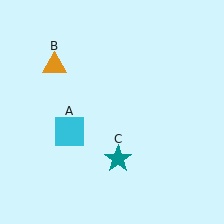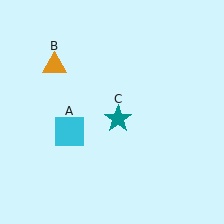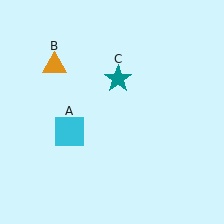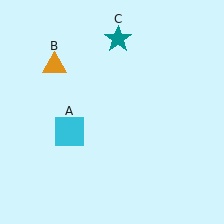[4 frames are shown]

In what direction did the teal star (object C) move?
The teal star (object C) moved up.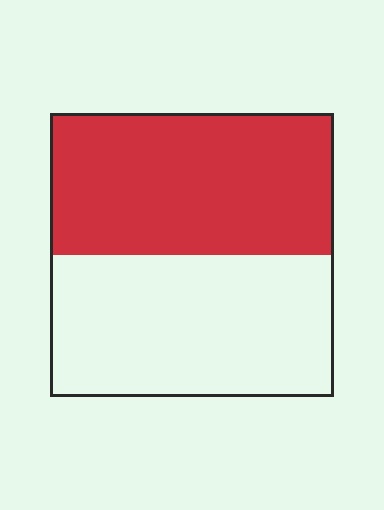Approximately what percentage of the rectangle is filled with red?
Approximately 50%.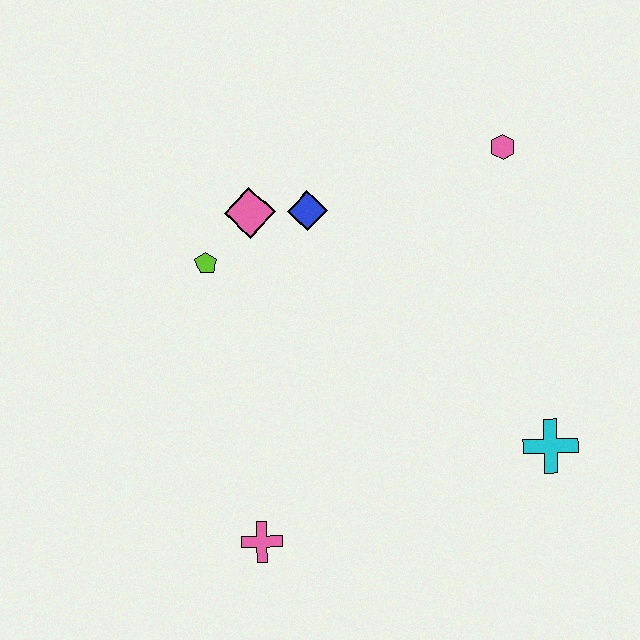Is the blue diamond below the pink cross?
No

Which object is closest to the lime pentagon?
The pink diamond is closest to the lime pentagon.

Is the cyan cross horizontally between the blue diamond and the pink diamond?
No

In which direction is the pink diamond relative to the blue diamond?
The pink diamond is to the left of the blue diamond.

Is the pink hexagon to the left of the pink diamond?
No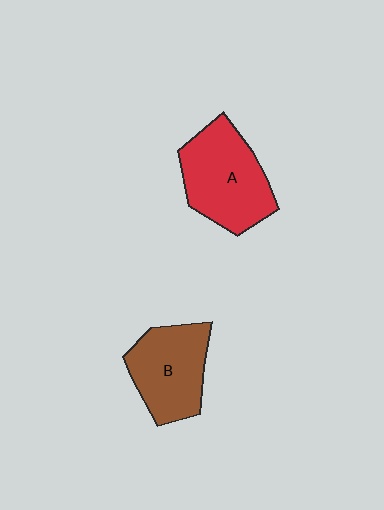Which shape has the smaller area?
Shape B (brown).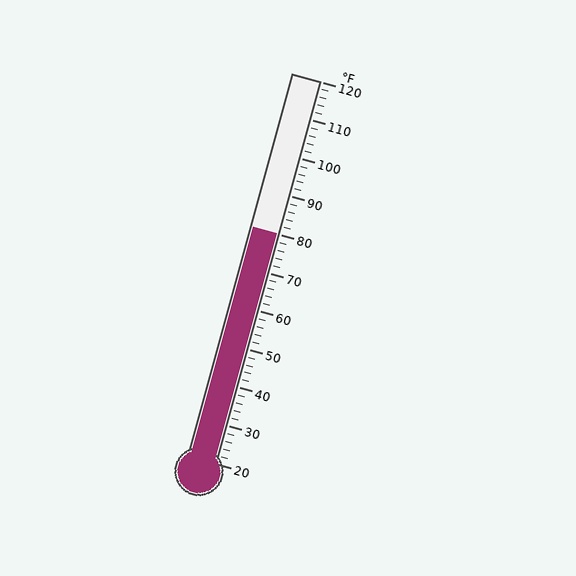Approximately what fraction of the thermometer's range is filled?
The thermometer is filled to approximately 60% of its range.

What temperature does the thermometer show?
The thermometer shows approximately 80°F.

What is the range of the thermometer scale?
The thermometer scale ranges from 20°F to 120°F.